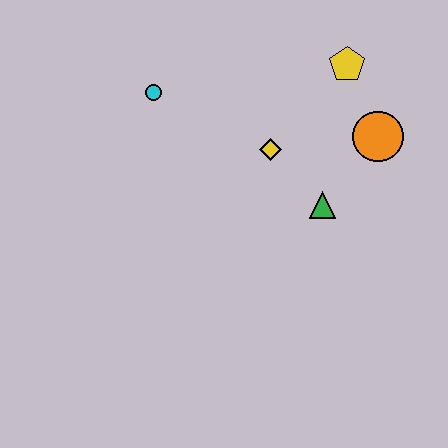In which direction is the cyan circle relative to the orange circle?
The cyan circle is to the left of the orange circle.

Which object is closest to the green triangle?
The yellow diamond is closest to the green triangle.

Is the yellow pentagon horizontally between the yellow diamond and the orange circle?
Yes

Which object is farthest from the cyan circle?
The orange circle is farthest from the cyan circle.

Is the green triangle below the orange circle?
Yes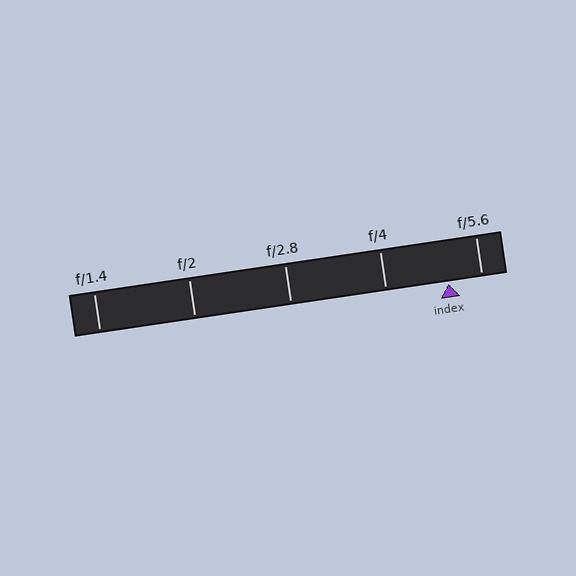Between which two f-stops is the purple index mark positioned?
The index mark is between f/4 and f/5.6.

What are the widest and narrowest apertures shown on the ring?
The widest aperture shown is f/1.4 and the narrowest is f/5.6.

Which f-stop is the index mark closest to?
The index mark is closest to f/5.6.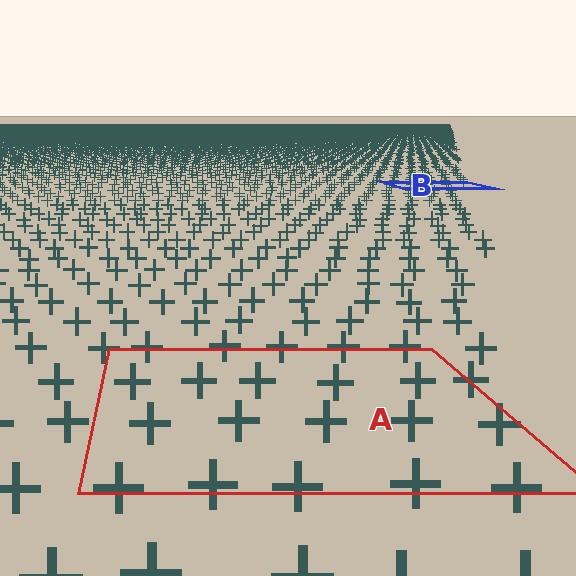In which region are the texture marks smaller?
The texture marks are smaller in region B, because it is farther away.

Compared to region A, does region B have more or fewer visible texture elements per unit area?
Region B has more texture elements per unit area — they are packed more densely because it is farther away.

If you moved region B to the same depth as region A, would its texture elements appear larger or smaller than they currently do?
They would appear larger. At a closer depth, the same texture elements are projected at a bigger on-screen size.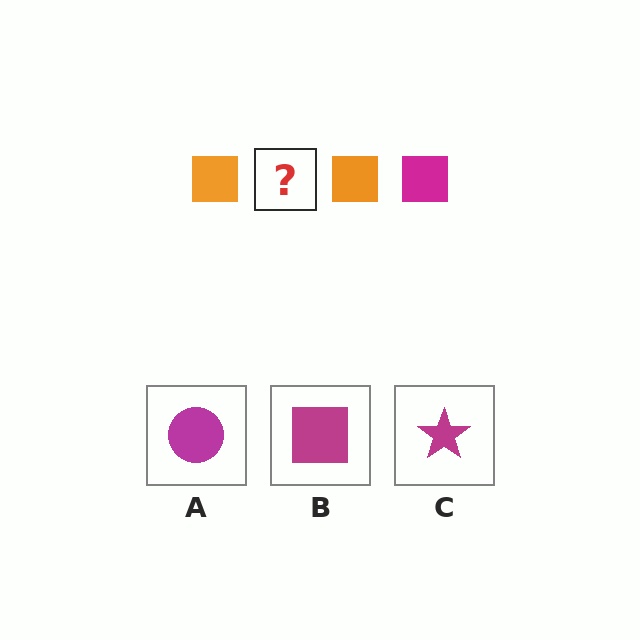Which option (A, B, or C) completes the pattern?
B.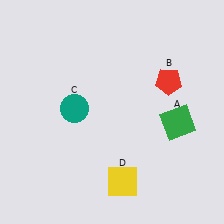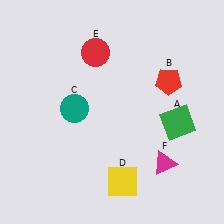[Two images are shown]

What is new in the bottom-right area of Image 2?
A magenta triangle (F) was added in the bottom-right area of Image 2.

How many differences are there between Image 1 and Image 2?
There are 2 differences between the two images.